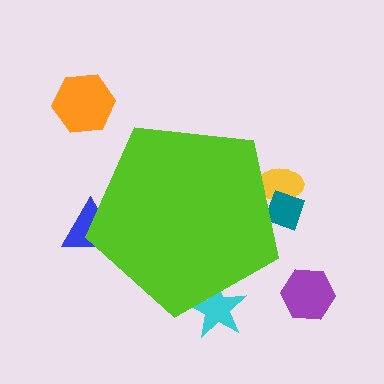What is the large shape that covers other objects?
A lime pentagon.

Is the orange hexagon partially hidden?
No, the orange hexagon is fully visible.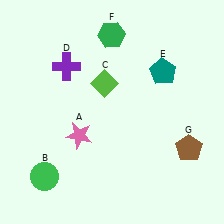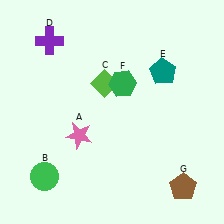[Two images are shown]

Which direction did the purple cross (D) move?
The purple cross (D) moved up.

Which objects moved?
The objects that moved are: the purple cross (D), the green hexagon (F), the brown pentagon (G).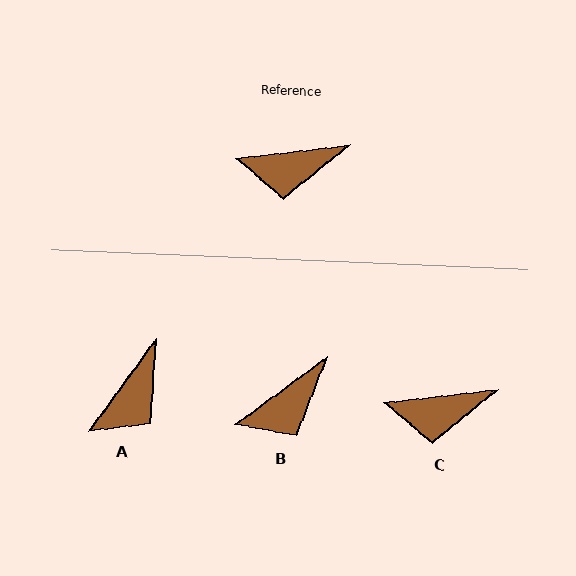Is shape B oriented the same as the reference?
No, it is off by about 30 degrees.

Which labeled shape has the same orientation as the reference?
C.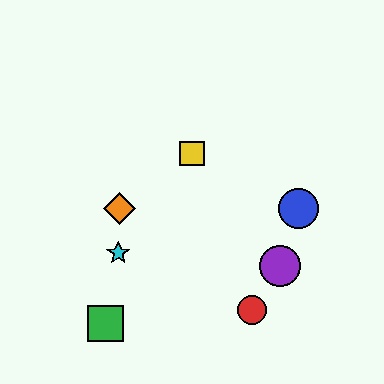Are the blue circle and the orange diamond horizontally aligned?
Yes, both are at y≈208.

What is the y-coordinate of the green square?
The green square is at y≈324.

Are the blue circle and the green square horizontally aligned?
No, the blue circle is at y≈208 and the green square is at y≈324.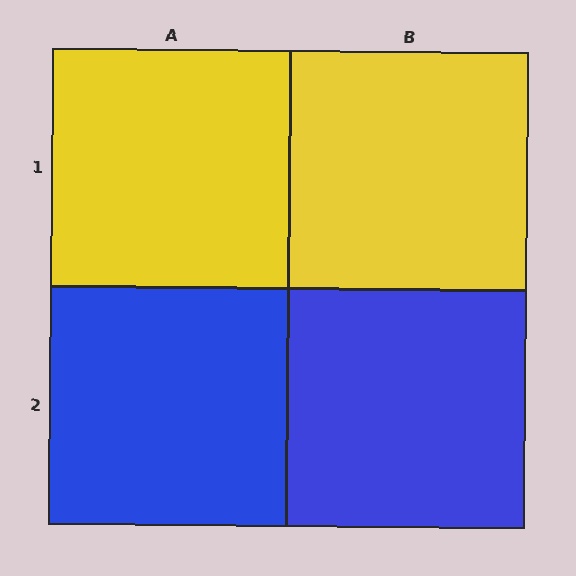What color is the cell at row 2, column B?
Blue.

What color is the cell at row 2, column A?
Blue.